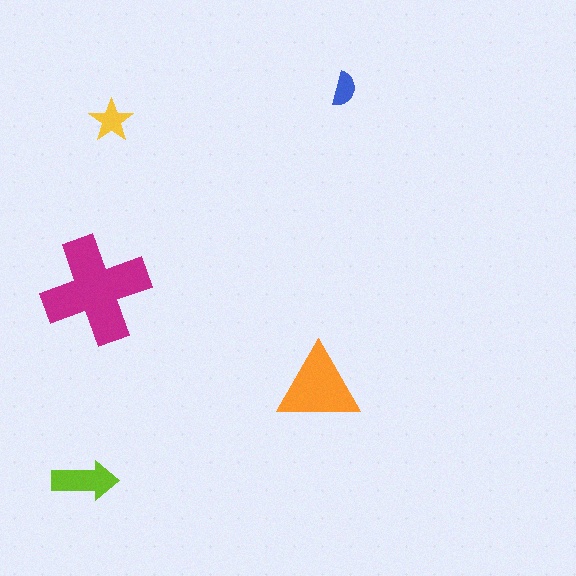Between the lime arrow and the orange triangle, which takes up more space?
The orange triangle.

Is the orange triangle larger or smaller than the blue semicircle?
Larger.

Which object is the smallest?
The blue semicircle.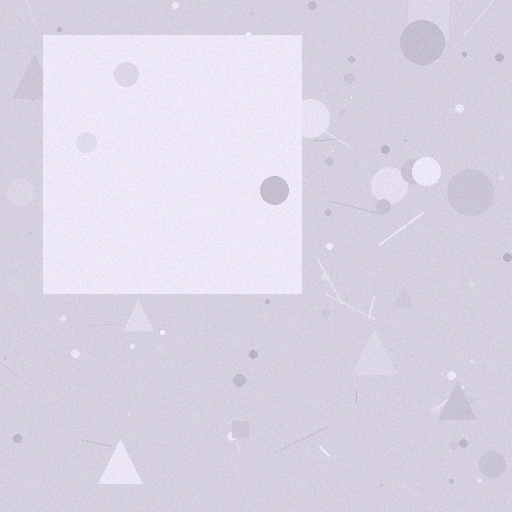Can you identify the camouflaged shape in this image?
The camouflaged shape is a square.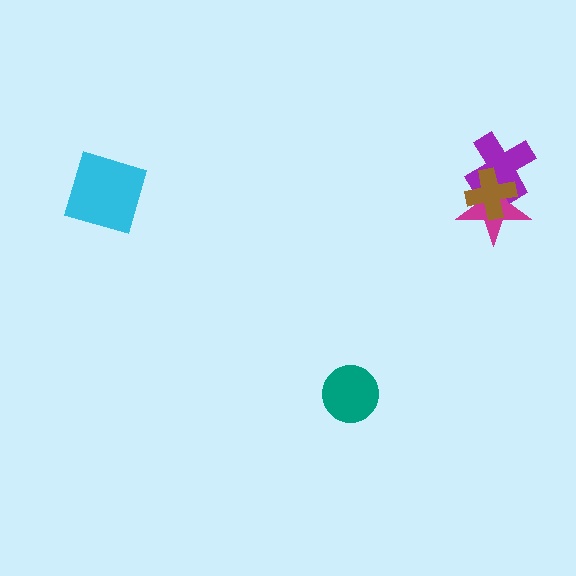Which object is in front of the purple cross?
The brown cross is in front of the purple cross.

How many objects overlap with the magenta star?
2 objects overlap with the magenta star.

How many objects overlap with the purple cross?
2 objects overlap with the purple cross.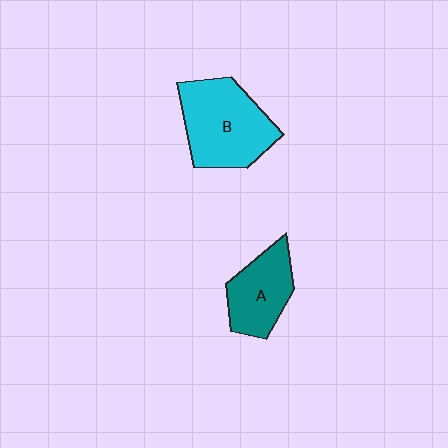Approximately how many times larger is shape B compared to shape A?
Approximately 1.5 times.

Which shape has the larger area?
Shape B (cyan).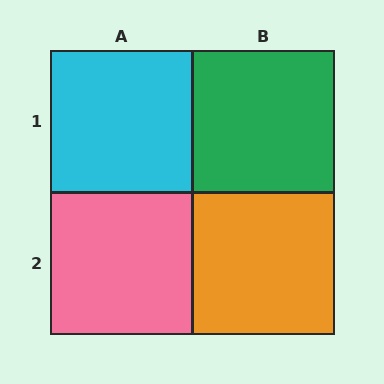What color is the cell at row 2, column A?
Pink.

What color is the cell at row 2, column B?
Orange.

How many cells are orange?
1 cell is orange.